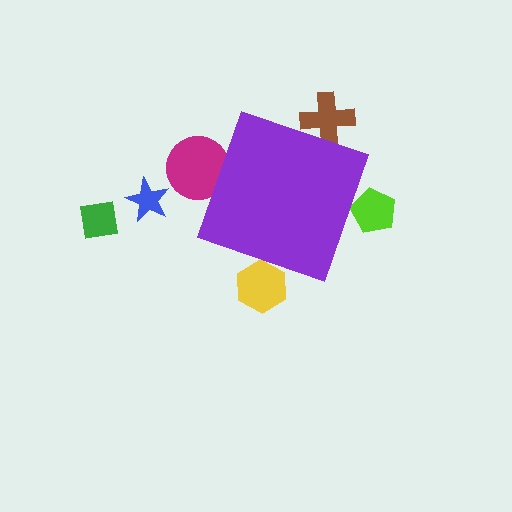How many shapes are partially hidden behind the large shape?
4 shapes are partially hidden.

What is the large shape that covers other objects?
A purple diamond.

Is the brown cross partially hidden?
Yes, the brown cross is partially hidden behind the purple diamond.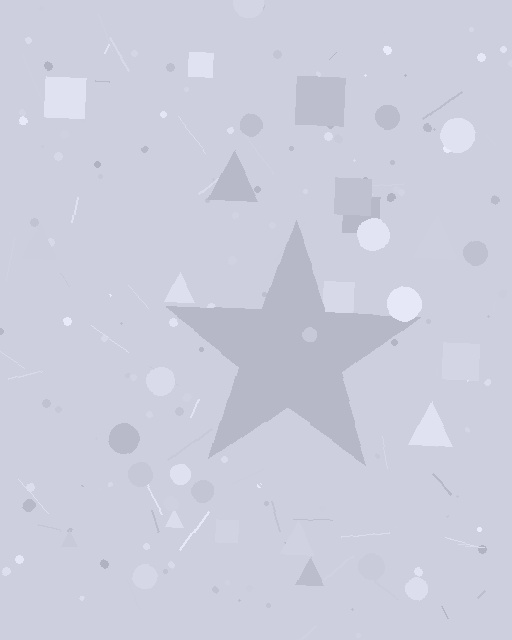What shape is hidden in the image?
A star is hidden in the image.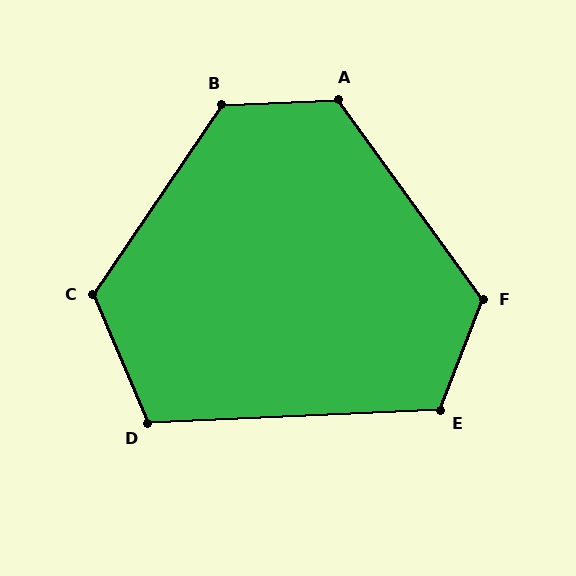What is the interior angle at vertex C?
Approximately 123 degrees (obtuse).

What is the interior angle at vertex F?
Approximately 123 degrees (obtuse).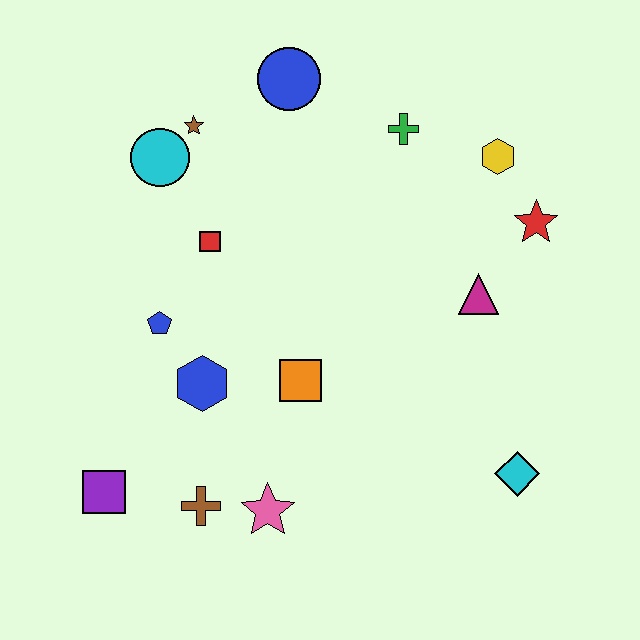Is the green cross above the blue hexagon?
Yes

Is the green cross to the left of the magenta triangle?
Yes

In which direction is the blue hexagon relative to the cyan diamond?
The blue hexagon is to the left of the cyan diamond.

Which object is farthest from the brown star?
The cyan diamond is farthest from the brown star.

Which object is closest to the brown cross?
The pink star is closest to the brown cross.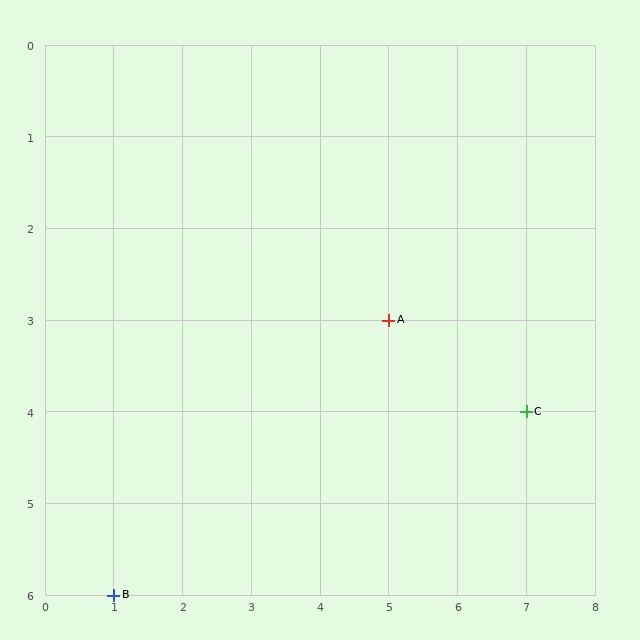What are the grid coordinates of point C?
Point C is at grid coordinates (7, 4).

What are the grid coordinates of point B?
Point B is at grid coordinates (1, 6).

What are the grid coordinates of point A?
Point A is at grid coordinates (5, 3).